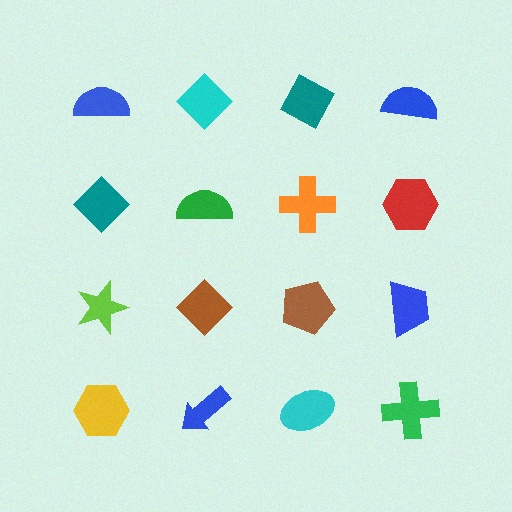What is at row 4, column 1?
A yellow hexagon.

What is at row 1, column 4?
A blue semicircle.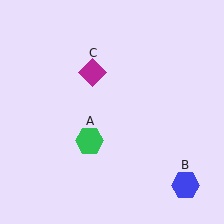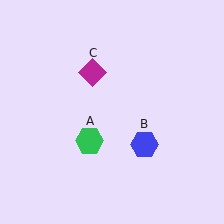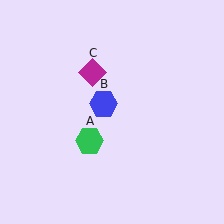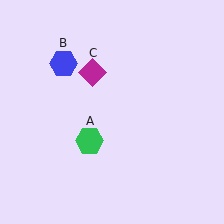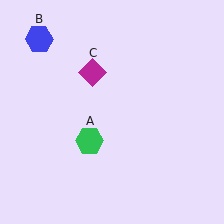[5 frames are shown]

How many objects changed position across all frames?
1 object changed position: blue hexagon (object B).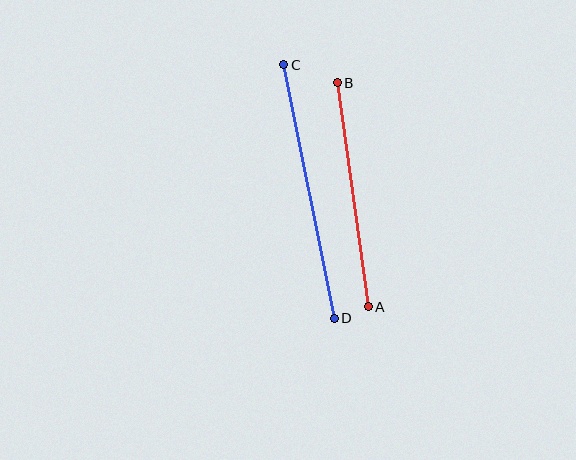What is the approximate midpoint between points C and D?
The midpoint is at approximately (309, 192) pixels.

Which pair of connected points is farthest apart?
Points C and D are farthest apart.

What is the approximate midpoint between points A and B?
The midpoint is at approximately (353, 195) pixels.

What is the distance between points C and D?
The distance is approximately 258 pixels.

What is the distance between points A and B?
The distance is approximately 226 pixels.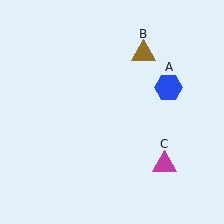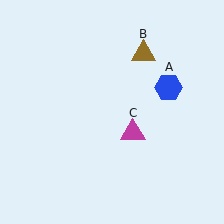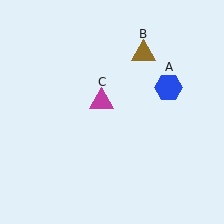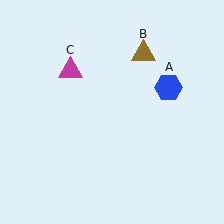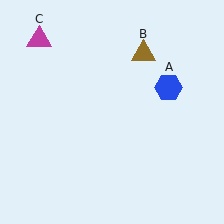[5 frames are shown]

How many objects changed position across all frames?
1 object changed position: magenta triangle (object C).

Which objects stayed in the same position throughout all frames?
Blue hexagon (object A) and brown triangle (object B) remained stationary.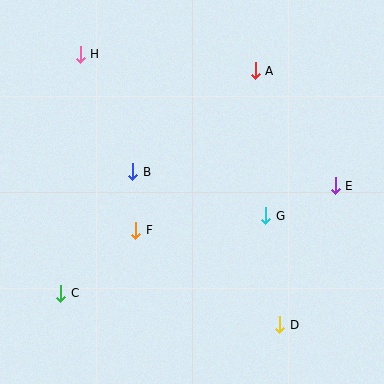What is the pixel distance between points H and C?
The distance between H and C is 240 pixels.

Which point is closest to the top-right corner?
Point A is closest to the top-right corner.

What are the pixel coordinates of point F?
Point F is at (136, 230).